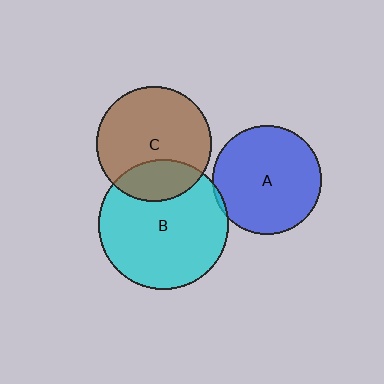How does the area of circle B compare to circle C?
Approximately 1.3 times.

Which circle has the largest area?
Circle B (cyan).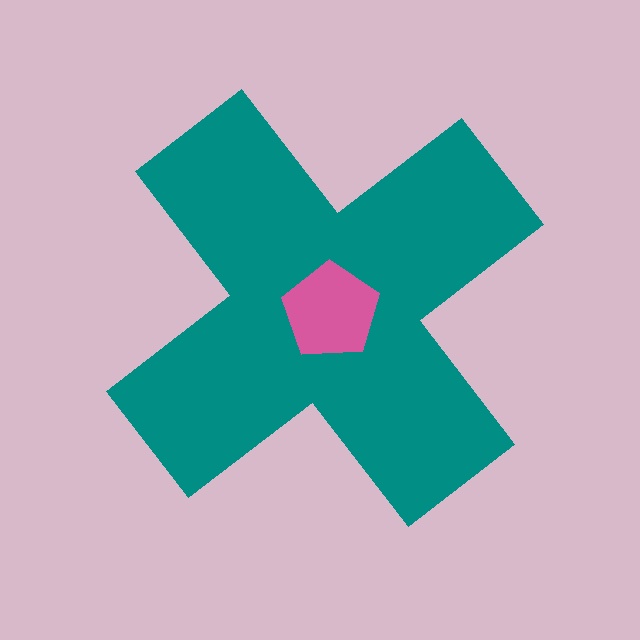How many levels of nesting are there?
2.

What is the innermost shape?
The pink pentagon.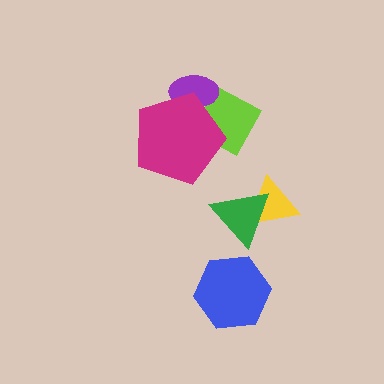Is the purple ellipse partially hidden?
Yes, it is partially covered by another shape.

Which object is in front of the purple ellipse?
The magenta pentagon is in front of the purple ellipse.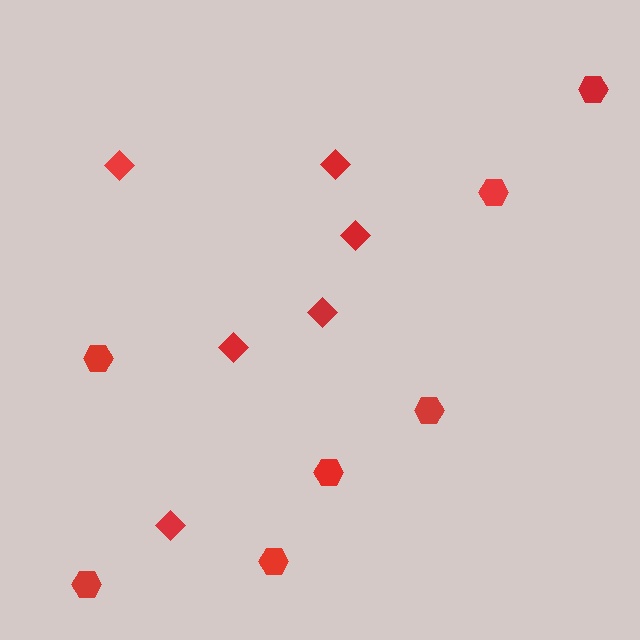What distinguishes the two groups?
There are 2 groups: one group of hexagons (7) and one group of diamonds (6).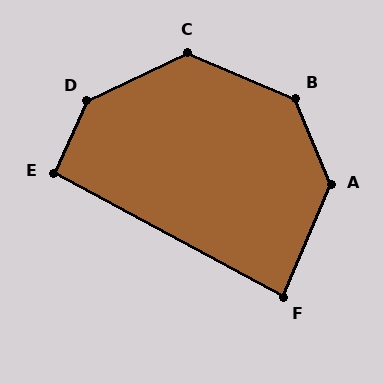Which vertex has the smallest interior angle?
F, at approximately 85 degrees.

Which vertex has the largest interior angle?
D, at approximately 140 degrees.